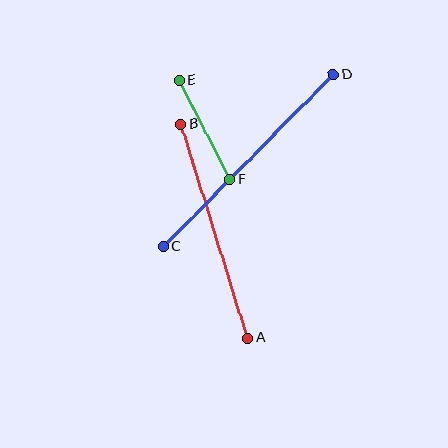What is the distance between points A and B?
The distance is approximately 224 pixels.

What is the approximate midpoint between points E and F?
The midpoint is at approximately (204, 130) pixels.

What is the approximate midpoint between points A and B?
The midpoint is at approximately (215, 231) pixels.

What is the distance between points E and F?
The distance is approximately 112 pixels.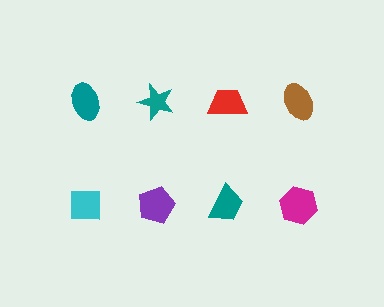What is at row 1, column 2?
A teal star.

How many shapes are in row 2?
4 shapes.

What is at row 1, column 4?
A brown ellipse.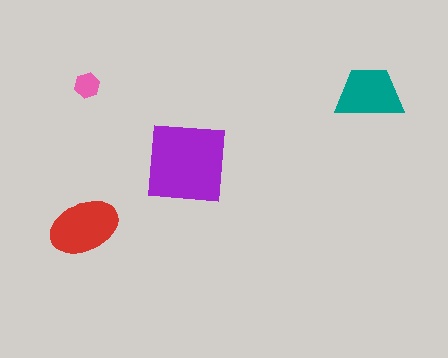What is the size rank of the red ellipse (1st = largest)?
2nd.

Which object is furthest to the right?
The teal trapezoid is rightmost.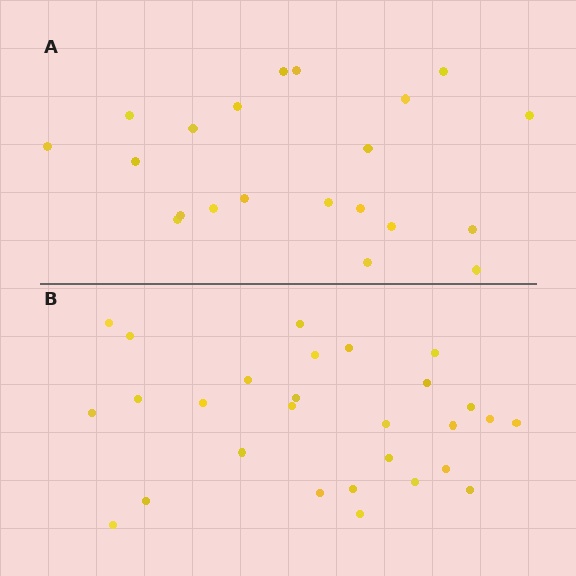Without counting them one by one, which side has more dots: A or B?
Region B (the bottom region) has more dots.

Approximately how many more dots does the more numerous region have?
Region B has roughly 8 or so more dots than region A.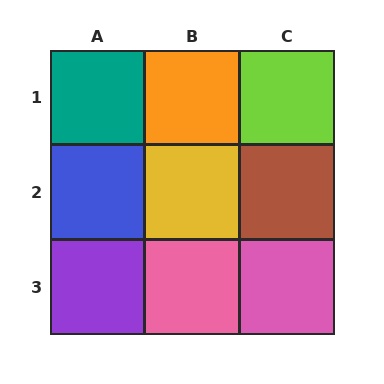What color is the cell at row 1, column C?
Lime.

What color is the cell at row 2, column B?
Yellow.